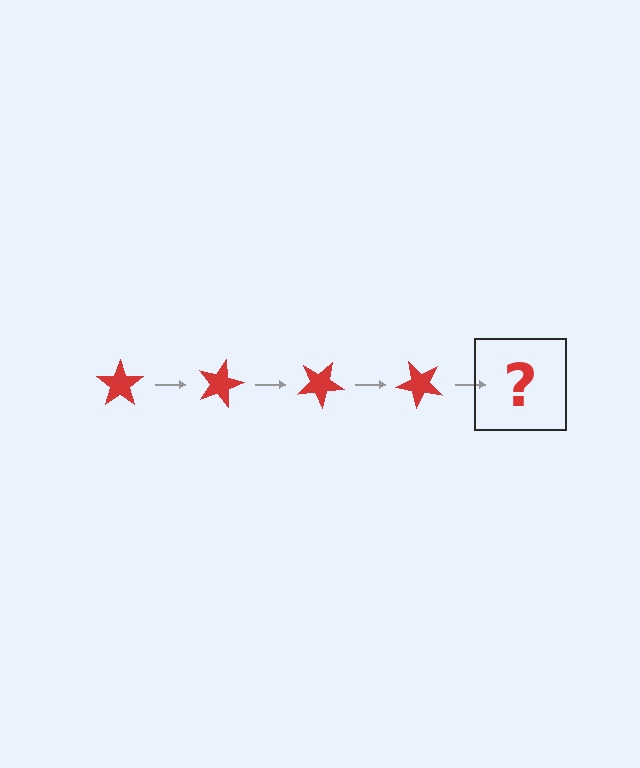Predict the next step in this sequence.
The next step is a red star rotated 60 degrees.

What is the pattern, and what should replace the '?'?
The pattern is that the star rotates 15 degrees each step. The '?' should be a red star rotated 60 degrees.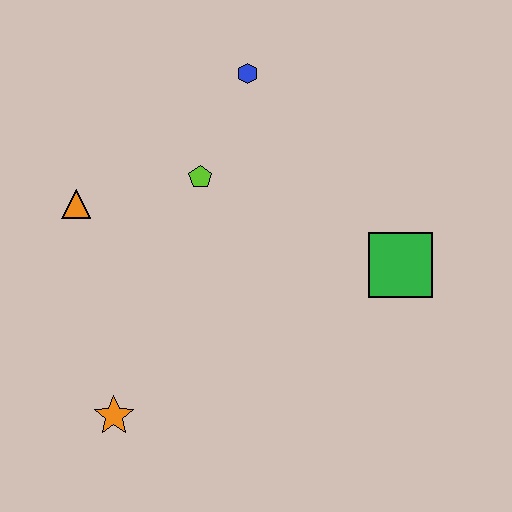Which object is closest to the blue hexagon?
The lime pentagon is closest to the blue hexagon.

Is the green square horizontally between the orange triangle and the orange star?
No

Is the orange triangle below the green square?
No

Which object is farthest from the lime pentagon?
The orange star is farthest from the lime pentagon.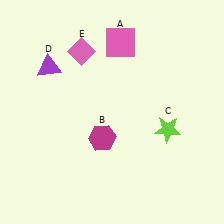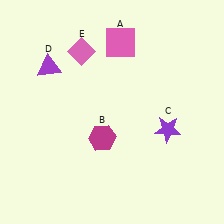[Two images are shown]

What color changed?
The star (C) changed from lime in Image 1 to purple in Image 2.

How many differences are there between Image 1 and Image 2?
There is 1 difference between the two images.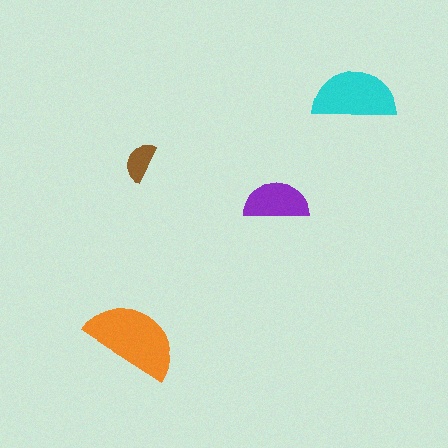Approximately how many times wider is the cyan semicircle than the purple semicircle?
About 1.5 times wider.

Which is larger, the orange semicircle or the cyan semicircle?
The orange one.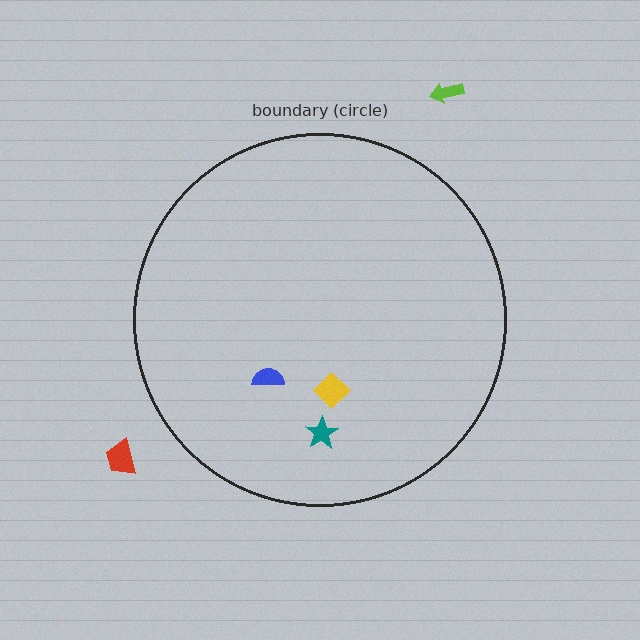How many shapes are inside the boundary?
3 inside, 2 outside.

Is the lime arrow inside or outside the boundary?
Outside.